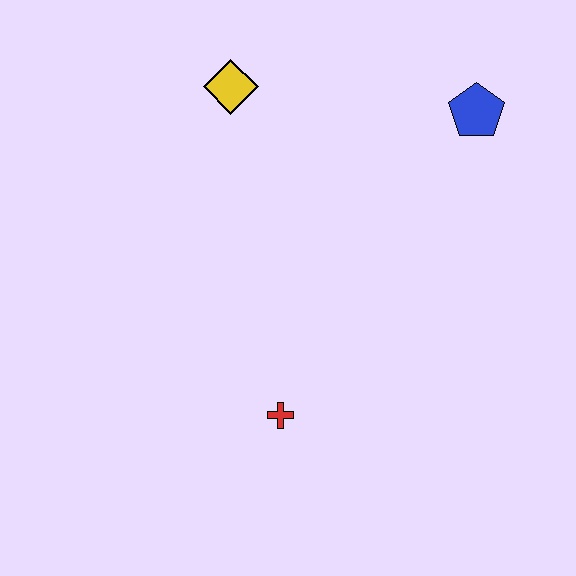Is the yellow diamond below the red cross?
No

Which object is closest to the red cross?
The yellow diamond is closest to the red cross.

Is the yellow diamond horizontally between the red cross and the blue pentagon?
No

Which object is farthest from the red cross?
The blue pentagon is farthest from the red cross.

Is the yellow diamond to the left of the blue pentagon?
Yes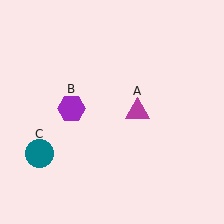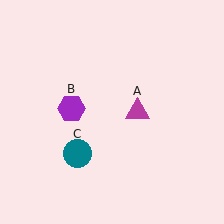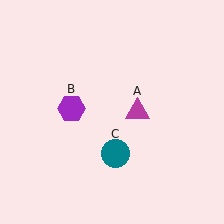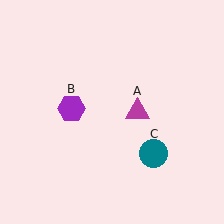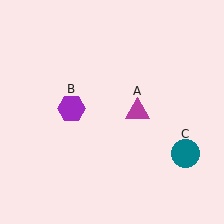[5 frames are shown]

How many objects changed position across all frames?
1 object changed position: teal circle (object C).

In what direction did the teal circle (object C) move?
The teal circle (object C) moved right.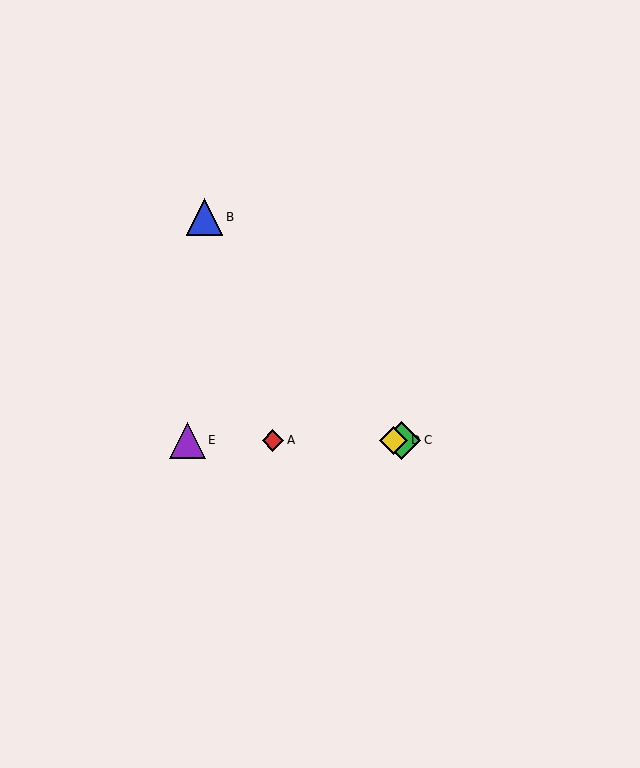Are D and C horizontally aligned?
Yes, both are at y≈440.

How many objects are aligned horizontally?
4 objects (A, C, D, E) are aligned horizontally.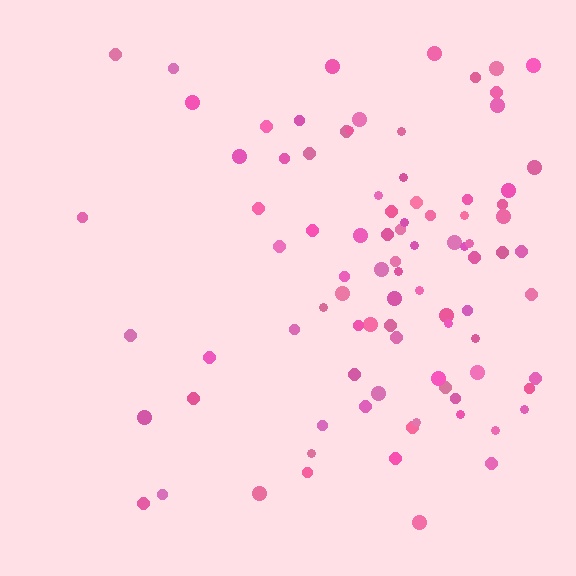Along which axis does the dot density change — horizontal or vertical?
Horizontal.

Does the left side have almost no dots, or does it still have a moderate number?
Still a moderate number, just noticeably fewer than the right.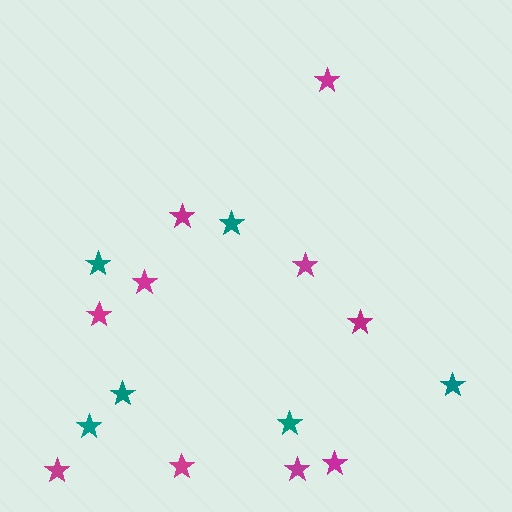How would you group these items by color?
There are 2 groups: one group of magenta stars (10) and one group of teal stars (6).